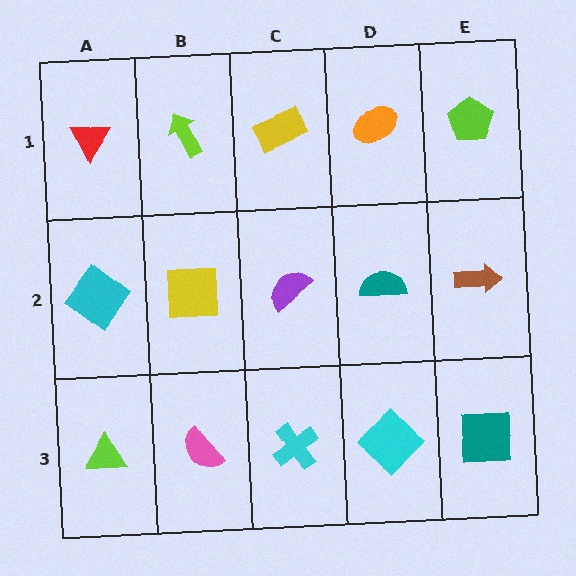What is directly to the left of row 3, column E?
A cyan diamond.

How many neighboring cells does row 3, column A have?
2.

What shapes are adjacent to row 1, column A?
A cyan diamond (row 2, column A), a lime arrow (row 1, column B).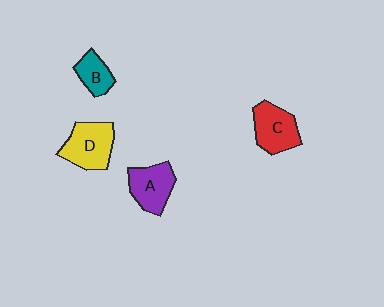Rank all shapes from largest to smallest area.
From largest to smallest: D (yellow), C (red), A (purple), B (teal).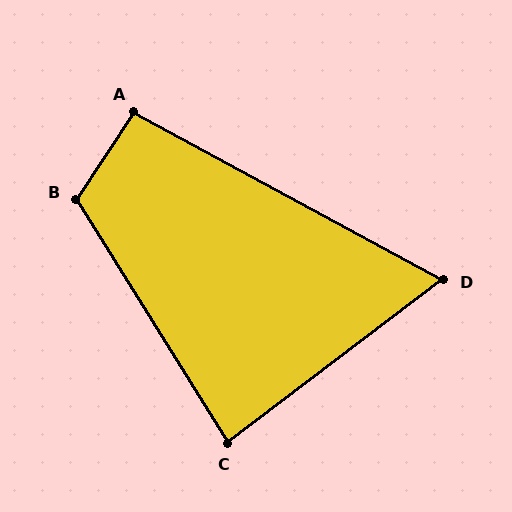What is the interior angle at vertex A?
Approximately 95 degrees (obtuse).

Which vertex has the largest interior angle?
B, at approximately 115 degrees.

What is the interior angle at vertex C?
Approximately 85 degrees (acute).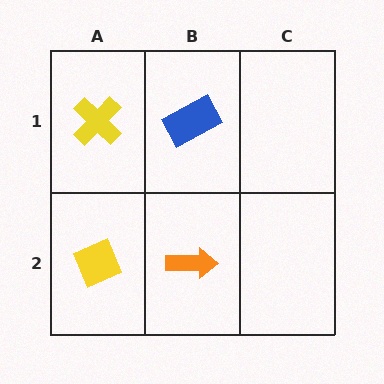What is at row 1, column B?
A blue rectangle.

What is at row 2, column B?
An orange arrow.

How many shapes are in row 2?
2 shapes.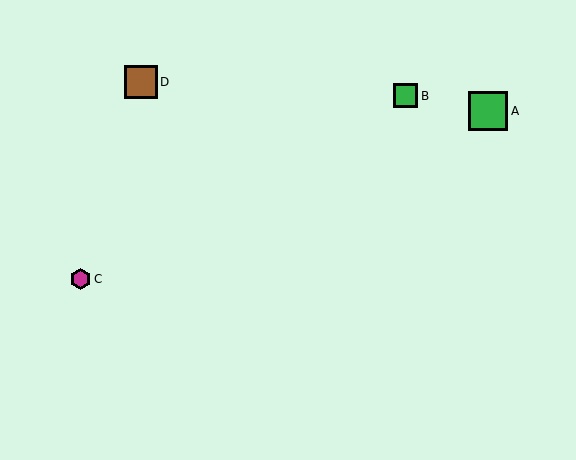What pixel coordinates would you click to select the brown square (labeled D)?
Click at (141, 82) to select the brown square D.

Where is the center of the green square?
The center of the green square is at (488, 111).